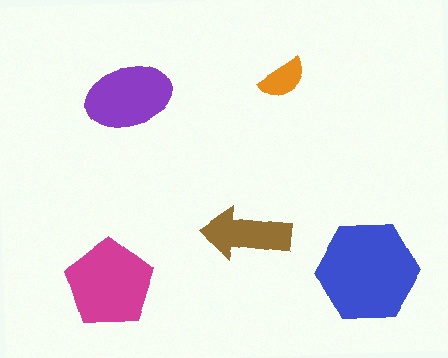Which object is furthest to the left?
The magenta pentagon is leftmost.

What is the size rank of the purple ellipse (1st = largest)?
3rd.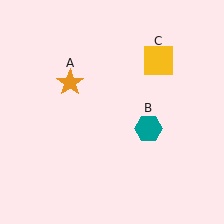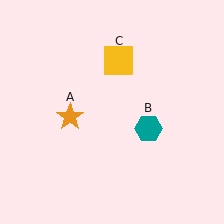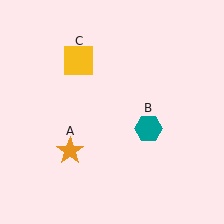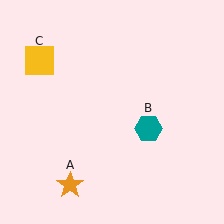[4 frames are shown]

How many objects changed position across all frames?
2 objects changed position: orange star (object A), yellow square (object C).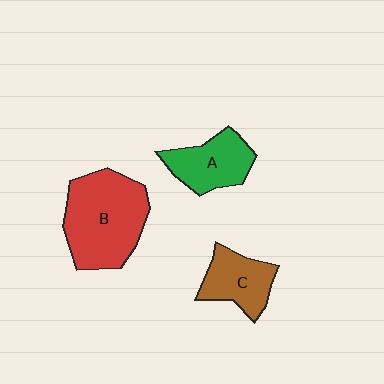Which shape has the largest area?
Shape B (red).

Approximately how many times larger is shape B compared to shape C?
Approximately 1.9 times.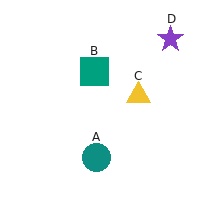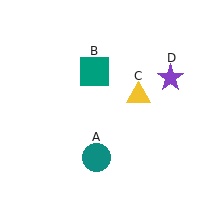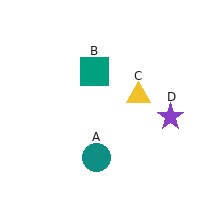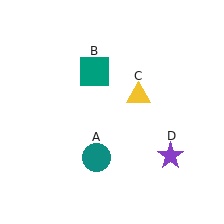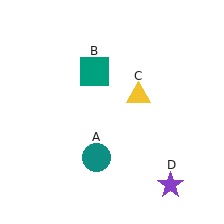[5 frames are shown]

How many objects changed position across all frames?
1 object changed position: purple star (object D).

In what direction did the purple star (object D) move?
The purple star (object D) moved down.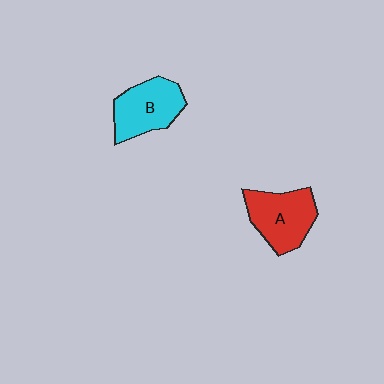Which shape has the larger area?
Shape A (red).